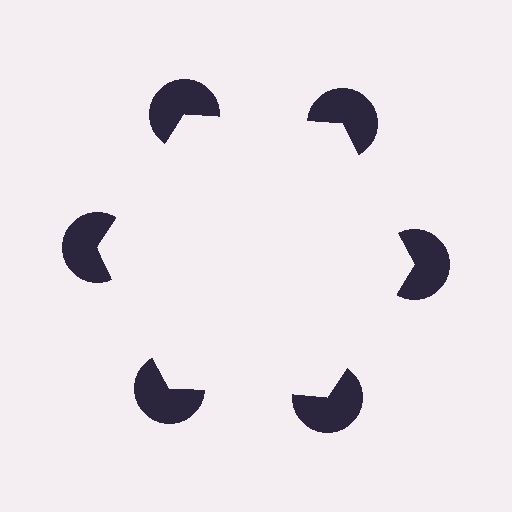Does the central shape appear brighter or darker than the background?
It typically appears slightly brighter than the background, even though no actual brightness change is drawn.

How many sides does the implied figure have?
6 sides.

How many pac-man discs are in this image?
There are 6 — one at each vertex of the illusory hexagon.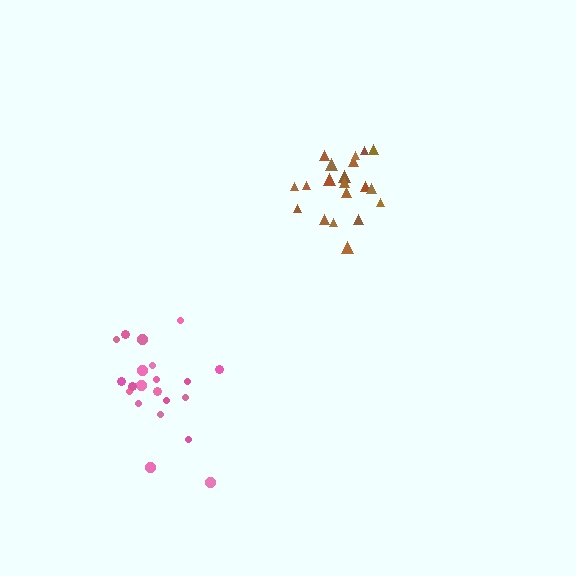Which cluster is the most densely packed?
Brown.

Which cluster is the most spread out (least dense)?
Pink.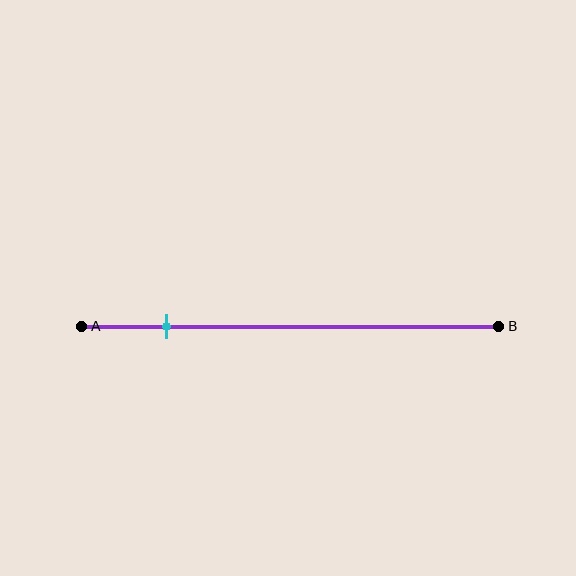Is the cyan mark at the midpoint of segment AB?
No, the mark is at about 20% from A, not at the 50% midpoint.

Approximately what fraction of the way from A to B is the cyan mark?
The cyan mark is approximately 20% of the way from A to B.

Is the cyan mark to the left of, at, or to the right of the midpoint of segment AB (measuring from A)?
The cyan mark is to the left of the midpoint of segment AB.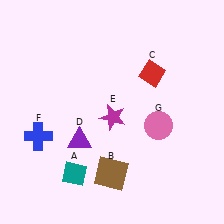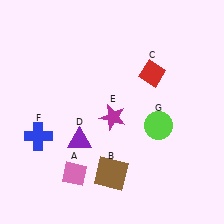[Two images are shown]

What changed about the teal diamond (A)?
In Image 1, A is teal. In Image 2, it changed to pink.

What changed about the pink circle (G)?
In Image 1, G is pink. In Image 2, it changed to lime.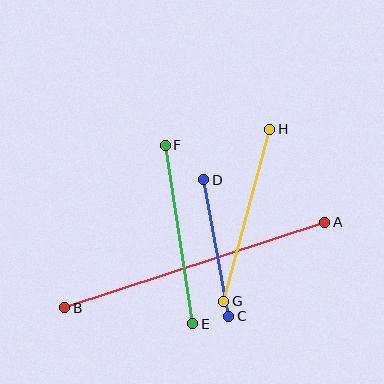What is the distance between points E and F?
The distance is approximately 181 pixels.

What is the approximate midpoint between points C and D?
The midpoint is at approximately (216, 248) pixels.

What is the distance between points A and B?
The distance is approximately 274 pixels.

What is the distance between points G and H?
The distance is approximately 178 pixels.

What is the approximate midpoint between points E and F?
The midpoint is at approximately (179, 234) pixels.